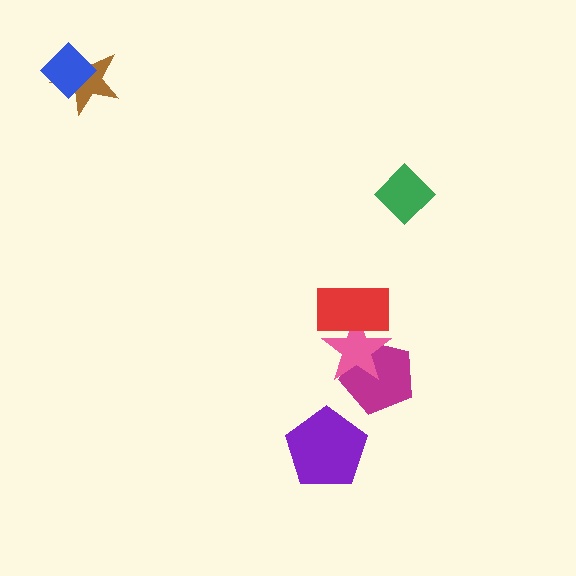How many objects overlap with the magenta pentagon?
1 object overlaps with the magenta pentagon.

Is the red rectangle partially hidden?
No, no other shape covers it.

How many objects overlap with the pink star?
2 objects overlap with the pink star.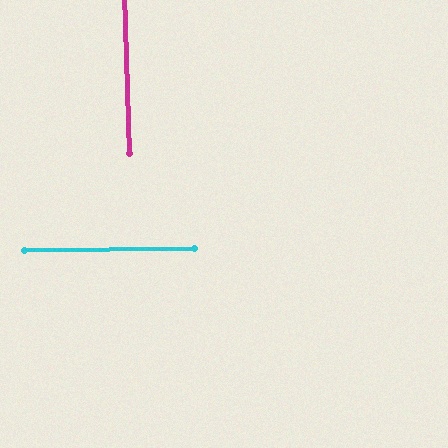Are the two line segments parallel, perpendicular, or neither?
Perpendicular — they meet at approximately 89°.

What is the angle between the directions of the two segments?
Approximately 89 degrees.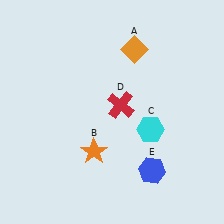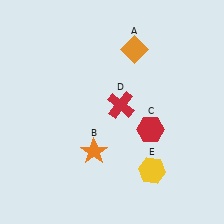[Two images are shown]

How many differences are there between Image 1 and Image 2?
There are 2 differences between the two images.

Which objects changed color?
C changed from cyan to red. E changed from blue to yellow.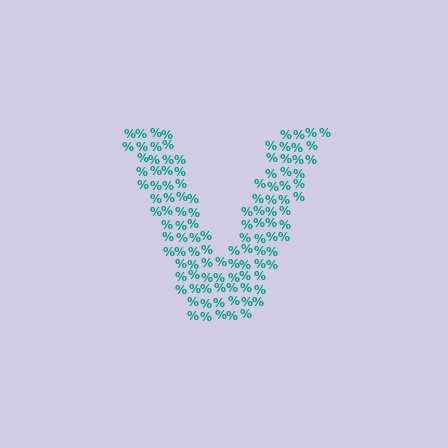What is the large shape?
The large shape is the letter V.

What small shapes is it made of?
It is made of small percent signs.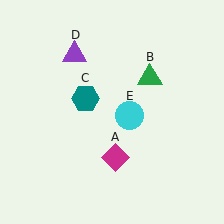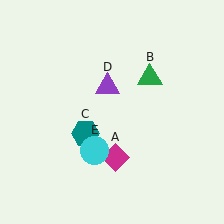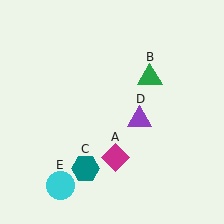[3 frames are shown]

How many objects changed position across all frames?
3 objects changed position: teal hexagon (object C), purple triangle (object D), cyan circle (object E).